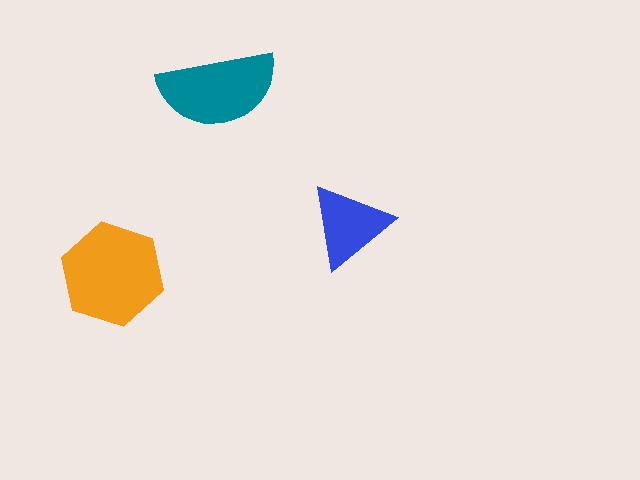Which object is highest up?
The teal semicircle is topmost.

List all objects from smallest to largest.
The blue triangle, the teal semicircle, the orange hexagon.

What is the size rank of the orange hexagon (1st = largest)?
1st.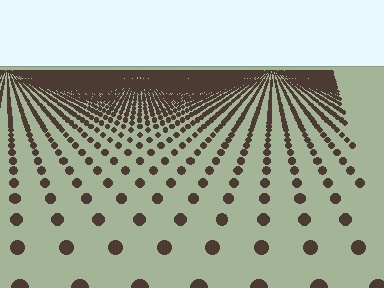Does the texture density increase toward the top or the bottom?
Density increases toward the top.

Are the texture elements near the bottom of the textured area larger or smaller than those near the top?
Larger. Near the bottom, elements are closer to the viewer and appear at a bigger on-screen size.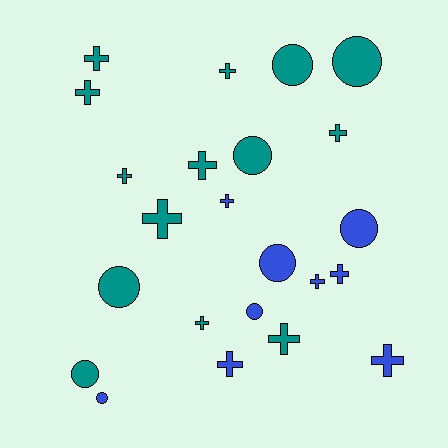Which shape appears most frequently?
Cross, with 14 objects.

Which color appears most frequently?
Teal, with 14 objects.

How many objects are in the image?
There are 23 objects.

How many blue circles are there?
There are 4 blue circles.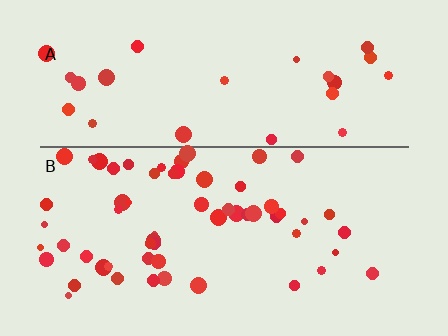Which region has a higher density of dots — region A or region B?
B (the bottom).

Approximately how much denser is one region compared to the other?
Approximately 2.2× — region B over region A.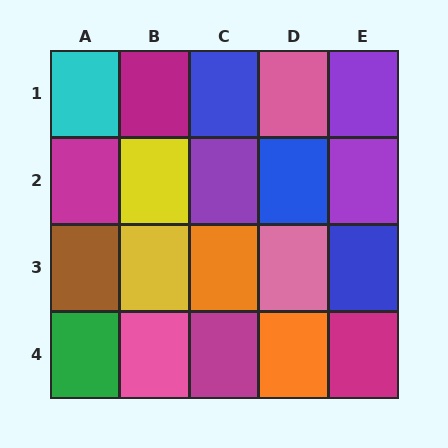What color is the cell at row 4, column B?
Pink.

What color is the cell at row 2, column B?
Yellow.